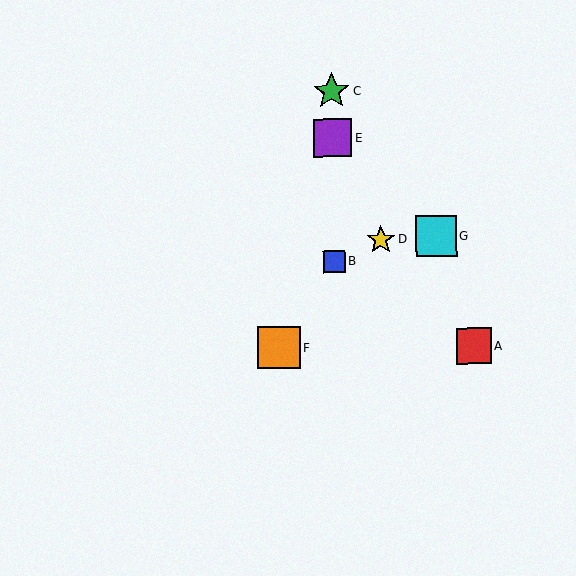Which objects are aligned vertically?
Objects B, C, E are aligned vertically.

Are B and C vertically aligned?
Yes, both are at x≈334.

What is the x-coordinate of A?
Object A is at x≈474.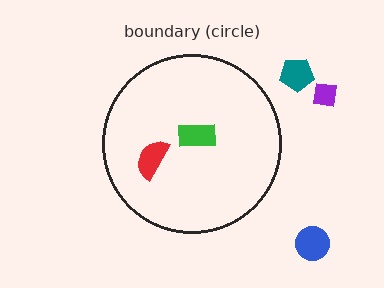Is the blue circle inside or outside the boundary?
Outside.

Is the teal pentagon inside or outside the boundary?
Outside.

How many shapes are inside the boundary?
2 inside, 3 outside.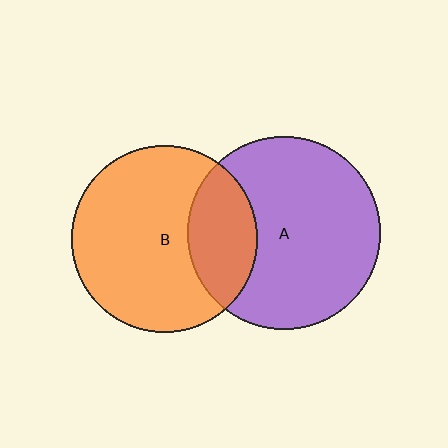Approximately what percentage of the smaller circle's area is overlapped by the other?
Approximately 25%.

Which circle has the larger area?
Circle A (purple).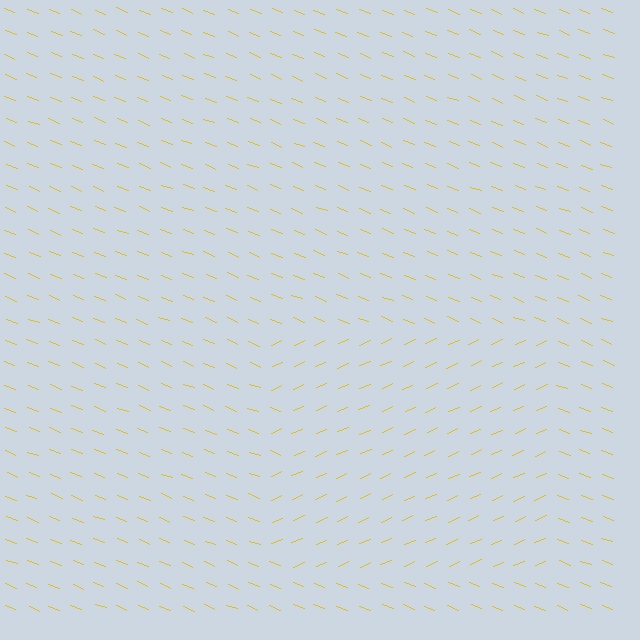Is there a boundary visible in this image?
Yes, there is a texture boundary formed by a change in line orientation.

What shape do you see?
I see a rectangle.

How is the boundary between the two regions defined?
The boundary is defined purely by a change in line orientation (approximately 45 degrees difference). All lines are the same color and thickness.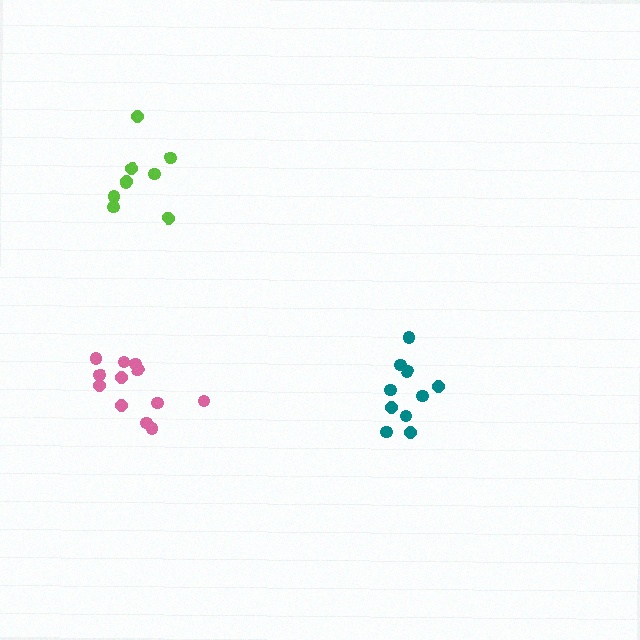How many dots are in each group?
Group 1: 10 dots, Group 2: 9 dots, Group 3: 12 dots (31 total).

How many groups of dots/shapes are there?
There are 3 groups.